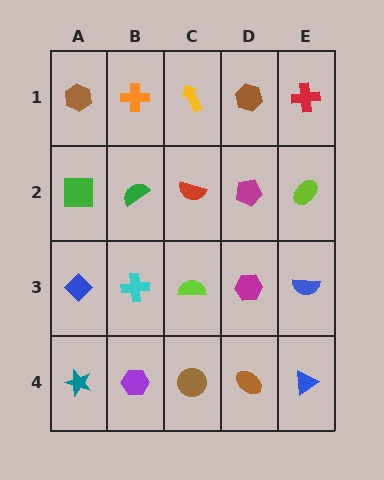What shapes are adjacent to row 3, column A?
A green square (row 2, column A), a teal star (row 4, column A), a cyan cross (row 3, column B).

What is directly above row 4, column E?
A blue semicircle.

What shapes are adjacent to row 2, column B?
An orange cross (row 1, column B), a cyan cross (row 3, column B), a green square (row 2, column A), a red semicircle (row 2, column C).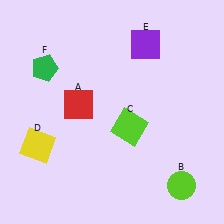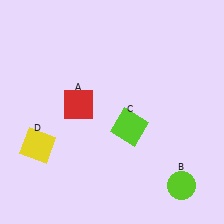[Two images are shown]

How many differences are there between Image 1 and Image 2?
There are 2 differences between the two images.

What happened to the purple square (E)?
The purple square (E) was removed in Image 2. It was in the top-right area of Image 1.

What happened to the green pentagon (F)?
The green pentagon (F) was removed in Image 2. It was in the top-left area of Image 1.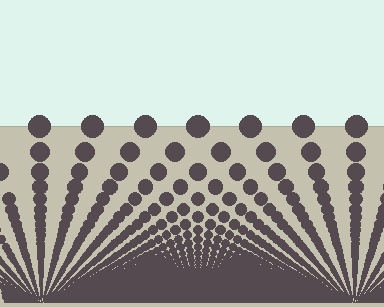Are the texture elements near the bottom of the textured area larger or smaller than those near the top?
Smaller. The gradient is inverted — elements near the bottom are smaller and denser.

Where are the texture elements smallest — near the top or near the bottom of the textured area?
Near the bottom.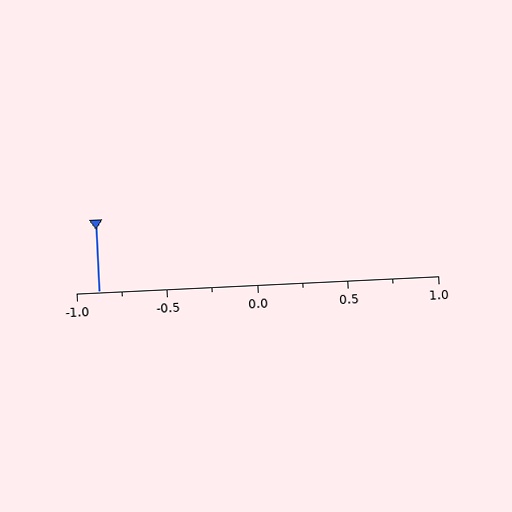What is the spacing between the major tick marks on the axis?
The major ticks are spaced 0.5 apart.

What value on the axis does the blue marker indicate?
The marker indicates approximately -0.88.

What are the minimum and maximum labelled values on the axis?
The axis runs from -1.0 to 1.0.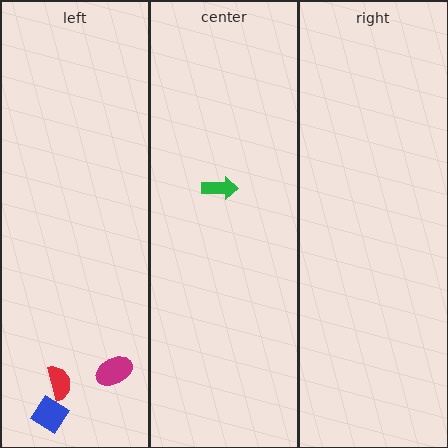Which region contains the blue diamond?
The left region.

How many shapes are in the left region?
3.